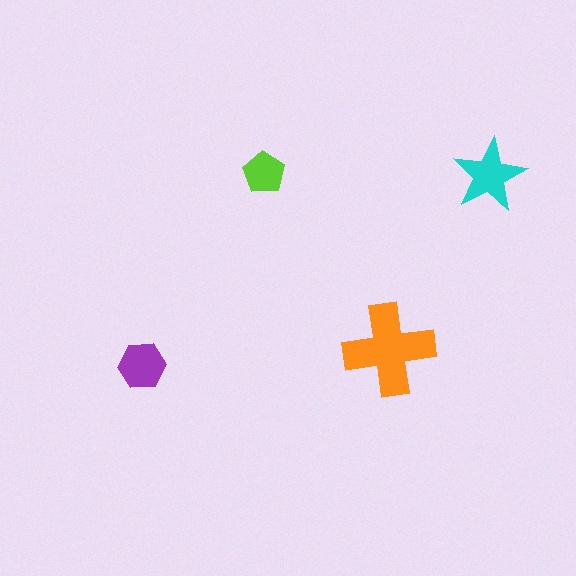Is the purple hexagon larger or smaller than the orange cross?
Smaller.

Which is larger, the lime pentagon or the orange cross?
The orange cross.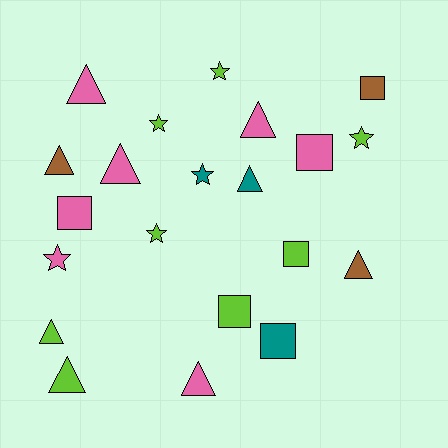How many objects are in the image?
There are 21 objects.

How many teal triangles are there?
There is 1 teal triangle.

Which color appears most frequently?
Lime, with 8 objects.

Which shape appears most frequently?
Triangle, with 9 objects.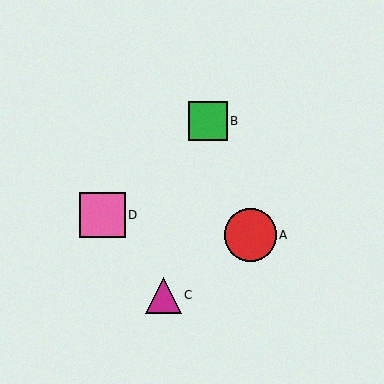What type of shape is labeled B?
Shape B is a green square.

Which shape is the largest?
The red circle (labeled A) is the largest.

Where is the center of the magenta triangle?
The center of the magenta triangle is at (163, 295).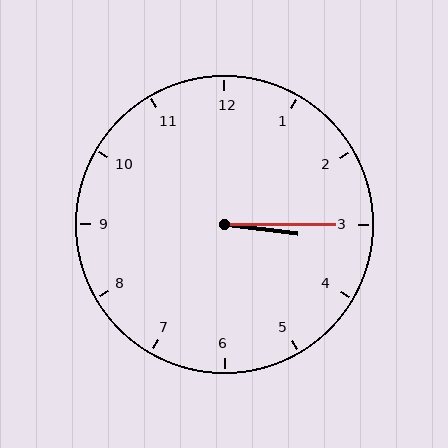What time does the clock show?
3:15.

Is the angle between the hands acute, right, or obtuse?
It is acute.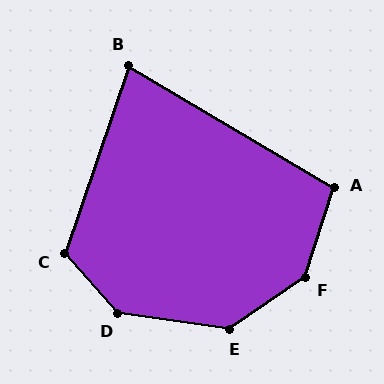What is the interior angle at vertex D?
Approximately 140 degrees (obtuse).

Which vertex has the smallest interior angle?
B, at approximately 78 degrees.